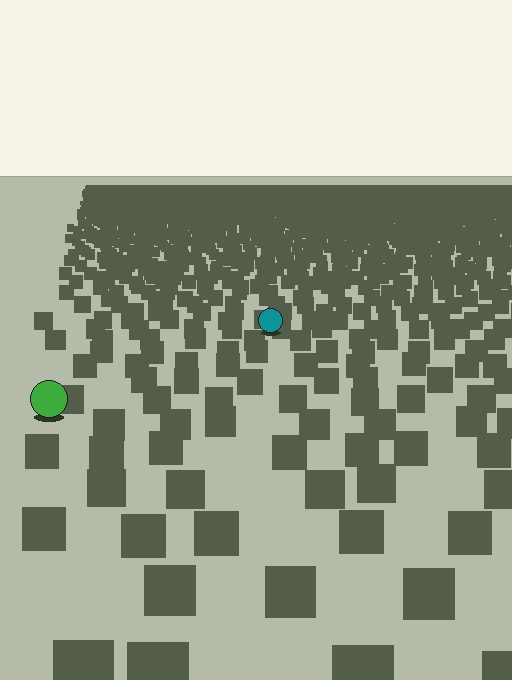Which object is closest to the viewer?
The green circle is closest. The texture marks near it are larger and more spread out.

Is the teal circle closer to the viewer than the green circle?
No. The green circle is closer — you can tell from the texture gradient: the ground texture is coarser near it.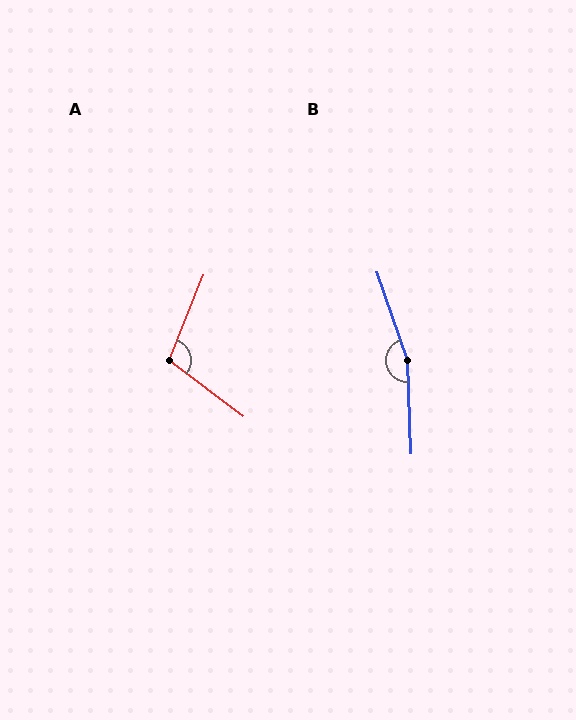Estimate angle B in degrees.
Approximately 163 degrees.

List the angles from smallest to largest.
A (106°), B (163°).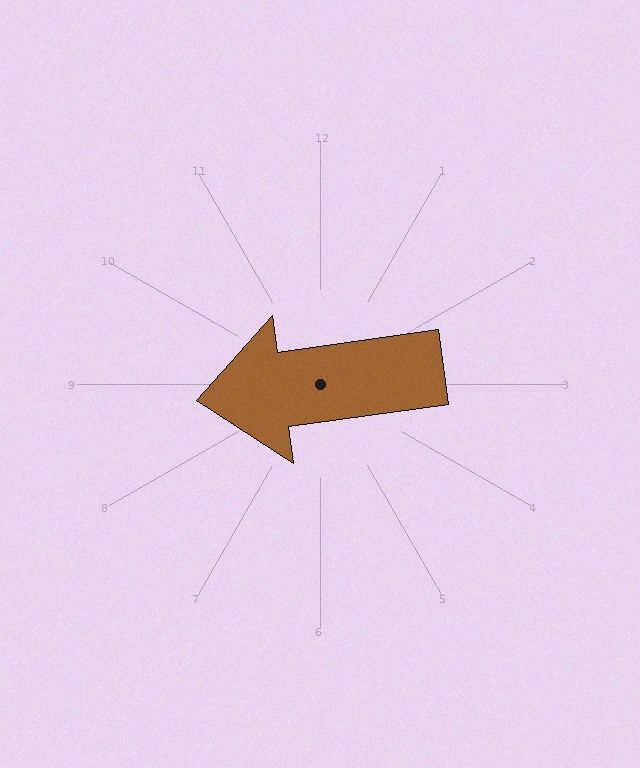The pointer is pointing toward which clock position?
Roughly 9 o'clock.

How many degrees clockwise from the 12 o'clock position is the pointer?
Approximately 262 degrees.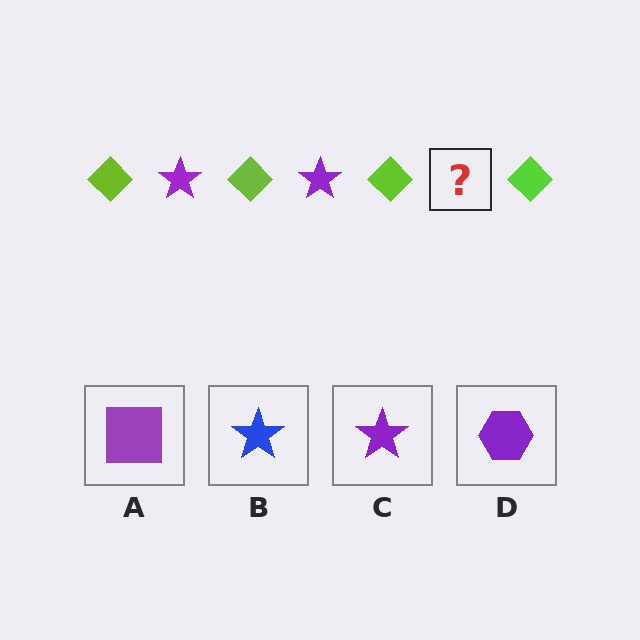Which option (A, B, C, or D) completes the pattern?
C.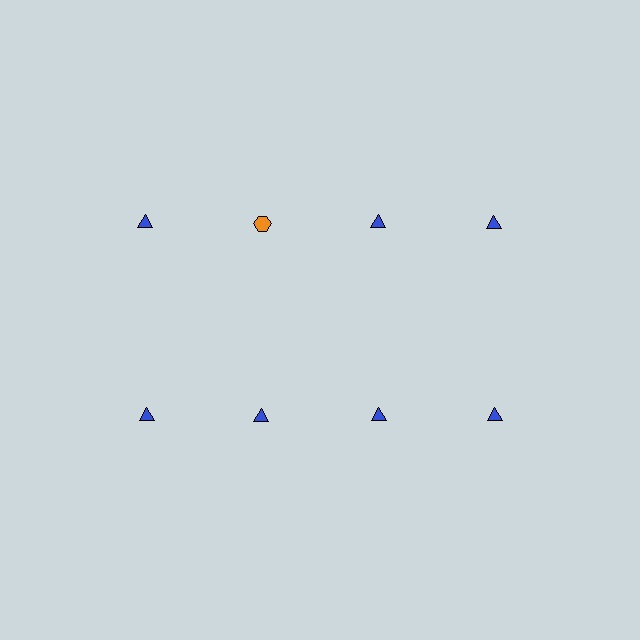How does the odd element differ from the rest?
It differs in both color (orange instead of blue) and shape (hexagon instead of triangle).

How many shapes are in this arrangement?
There are 8 shapes arranged in a grid pattern.